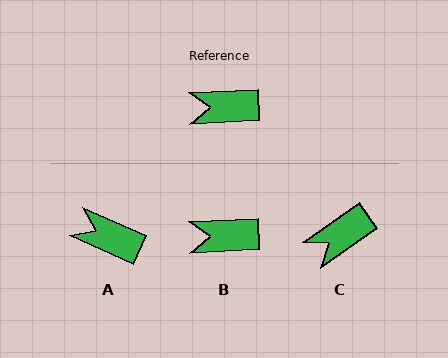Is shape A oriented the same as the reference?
No, it is off by about 27 degrees.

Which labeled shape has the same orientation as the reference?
B.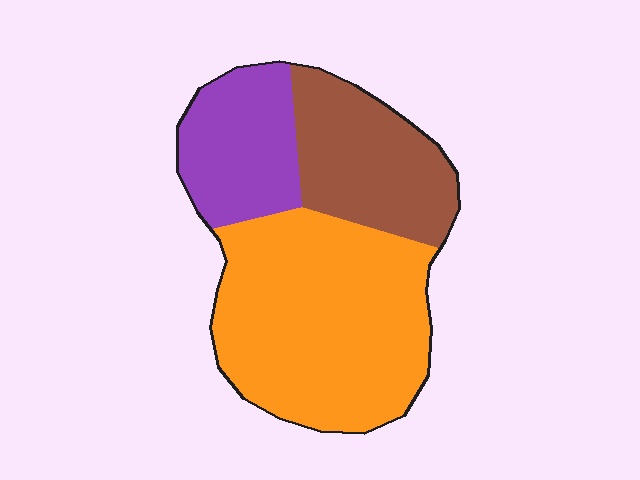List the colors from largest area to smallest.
From largest to smallest: orange, brown, purple.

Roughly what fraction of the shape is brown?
Brown takes up between a quarter and a half of the shape.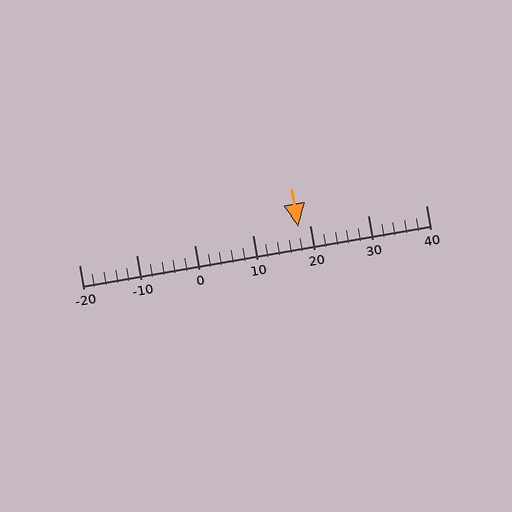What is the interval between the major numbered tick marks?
The major tick marks are spaced 10 units apart.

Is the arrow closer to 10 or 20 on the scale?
The arrow is closer to 20.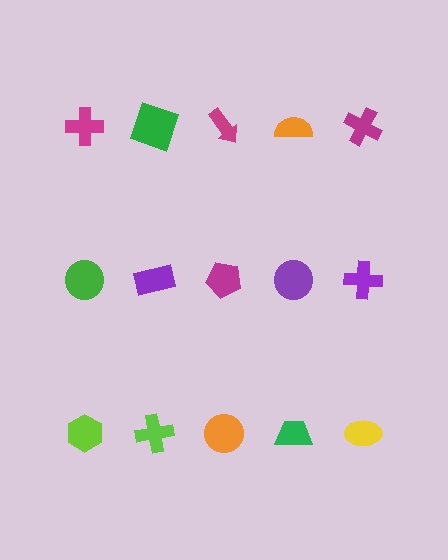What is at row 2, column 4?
A purple circle.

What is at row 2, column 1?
A green circle.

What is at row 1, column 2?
A green square.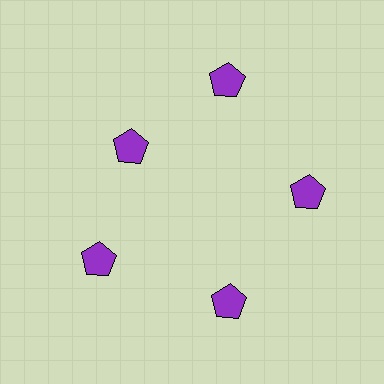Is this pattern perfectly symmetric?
No. The 5 purple pentagons are arranged in a ring, but one element near the 10 o'clock position is pulled inward toward the center, breaking the 5-fold rotational symmetry.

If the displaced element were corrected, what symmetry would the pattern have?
It would have 5-fold rotational symmetry — the pattern would map onto itself every 72 degrees.